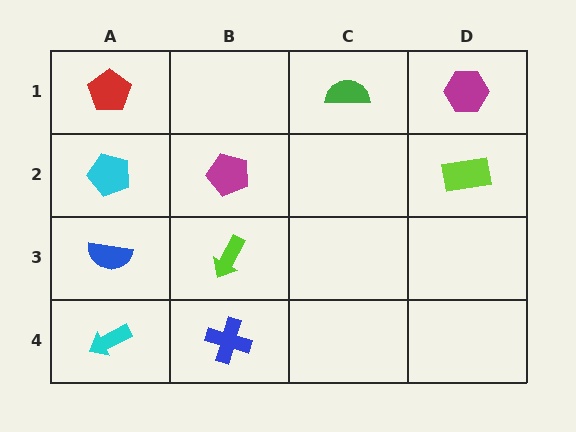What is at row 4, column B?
A blue cross.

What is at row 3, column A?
A blue semicircle.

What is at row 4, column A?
A cyan arrow.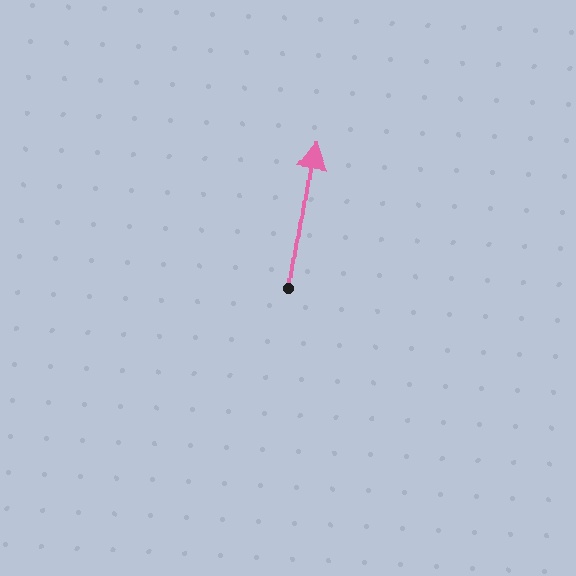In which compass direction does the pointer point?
North.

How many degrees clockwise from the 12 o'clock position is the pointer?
Approximately 8 degrees.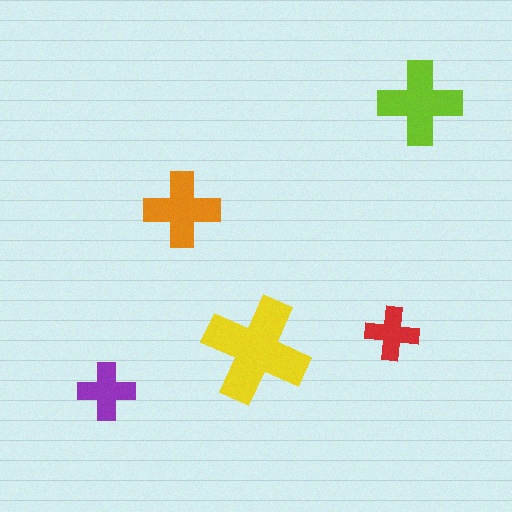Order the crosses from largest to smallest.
the yellow one, the lime one, the orange one, the purple one, the red one.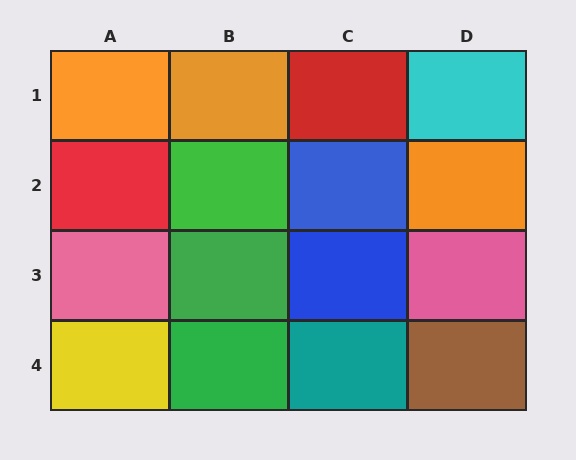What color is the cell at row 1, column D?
Cyan.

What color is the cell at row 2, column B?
Green.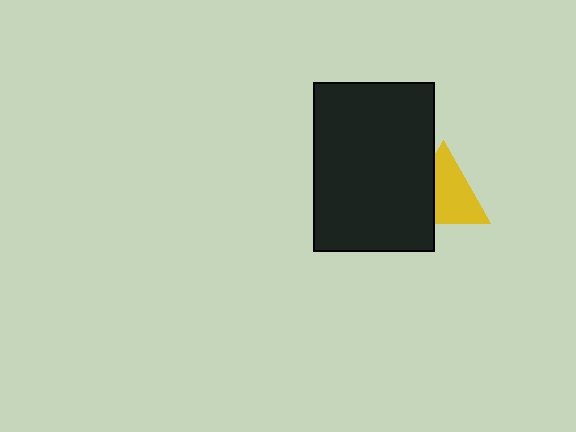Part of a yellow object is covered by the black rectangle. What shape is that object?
It is a triangle.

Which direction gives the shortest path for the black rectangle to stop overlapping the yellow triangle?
Moving left gives the shortest separation.